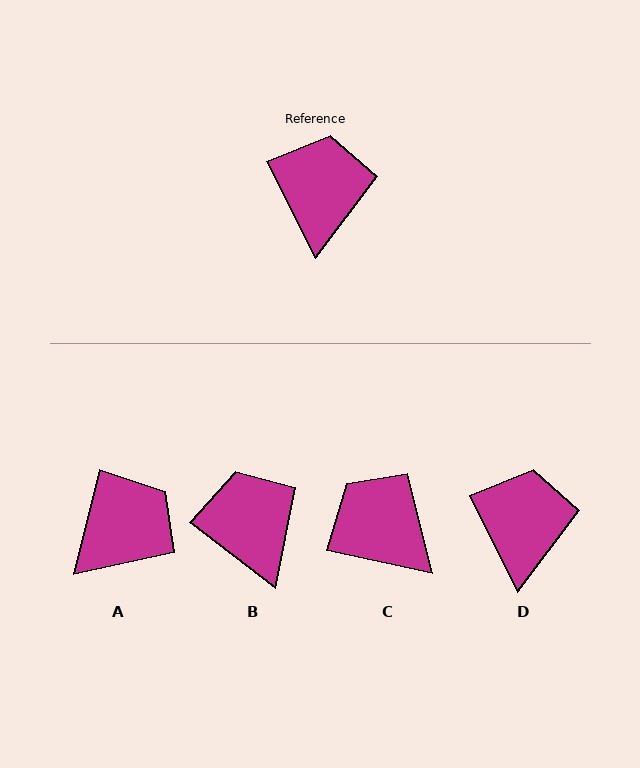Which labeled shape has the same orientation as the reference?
D.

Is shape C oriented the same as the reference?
No, it is off by about 51 degrees.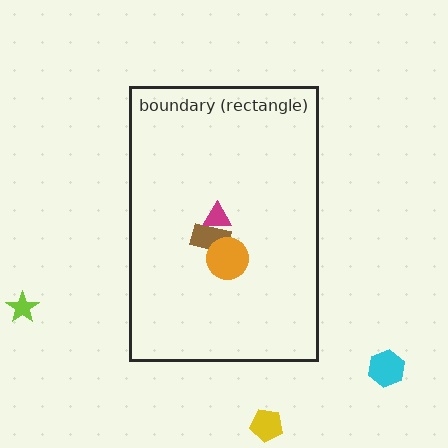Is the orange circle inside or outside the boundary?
Inside.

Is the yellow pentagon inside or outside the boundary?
Outside.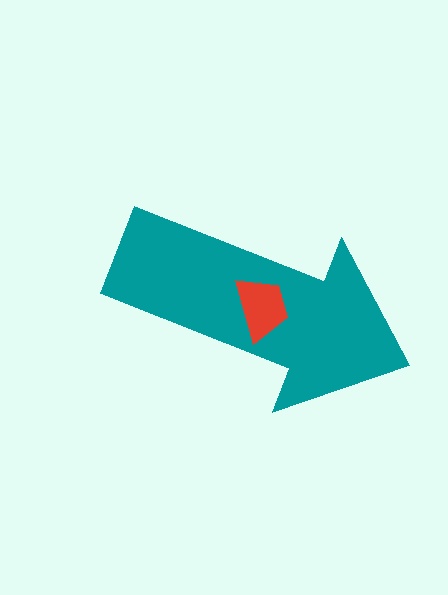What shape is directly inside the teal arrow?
The red trapezoid.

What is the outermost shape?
The teal arrow.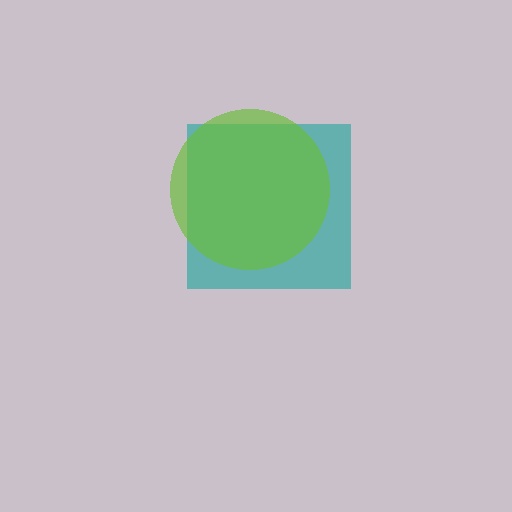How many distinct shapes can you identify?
There are 2 distinct shapes: a teal square, a lime circle.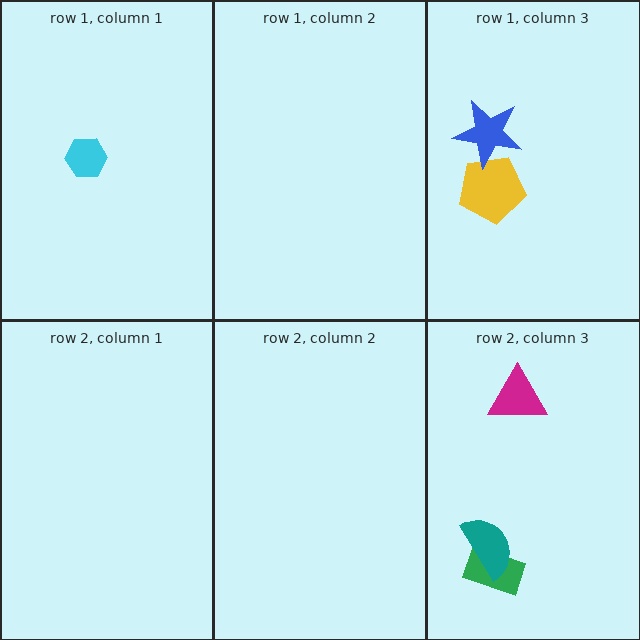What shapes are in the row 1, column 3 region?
The yellow pentagon, the blue star.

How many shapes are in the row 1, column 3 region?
2.